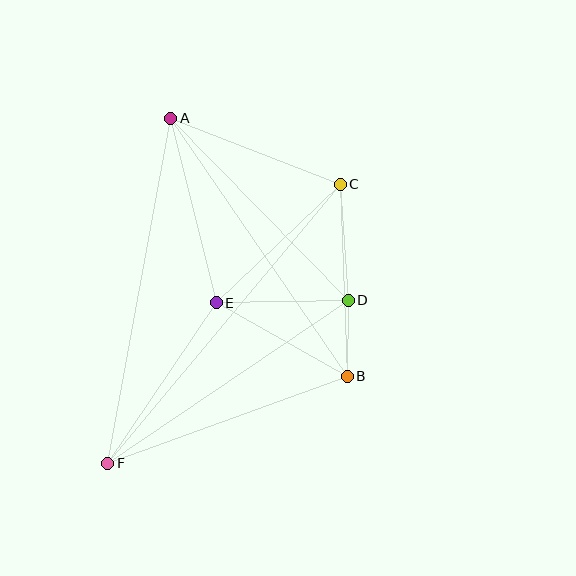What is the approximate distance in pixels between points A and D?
The distance between A and D is approximately 254 pixels.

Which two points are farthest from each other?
Points C and F are farthest from each other.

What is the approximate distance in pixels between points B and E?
The distance between B and E is approximately 150 pixels.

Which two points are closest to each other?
Points B and D are closest to each other.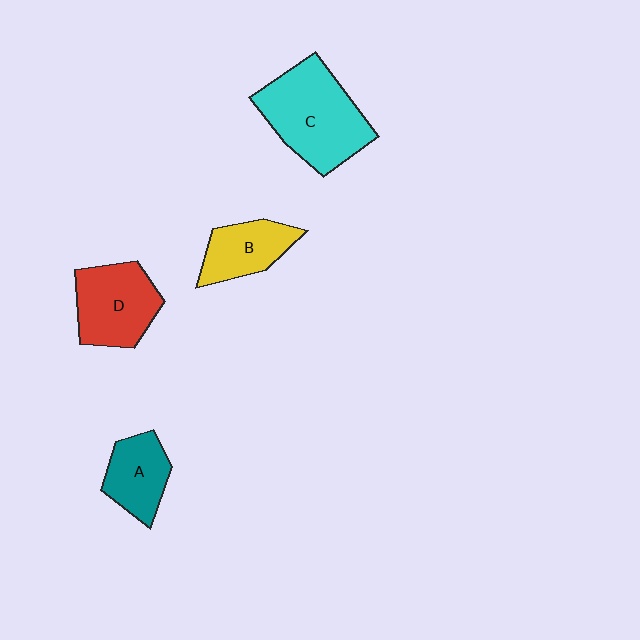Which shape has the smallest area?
Shape A (teal).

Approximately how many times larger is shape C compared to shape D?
Approximately 1.4 times.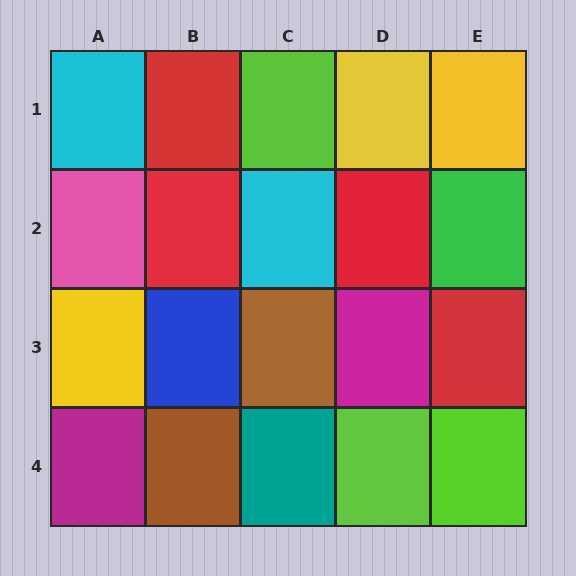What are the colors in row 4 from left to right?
Magenta, brown, teal, lime, lime.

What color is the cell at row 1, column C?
Lime.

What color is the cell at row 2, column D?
Red.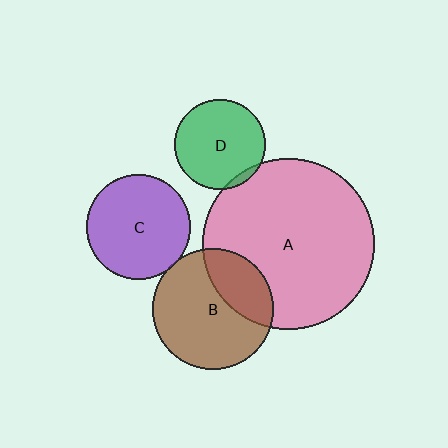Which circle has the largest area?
Circle A (pink).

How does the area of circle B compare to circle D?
Approximately 1.8 times.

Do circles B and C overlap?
Yes.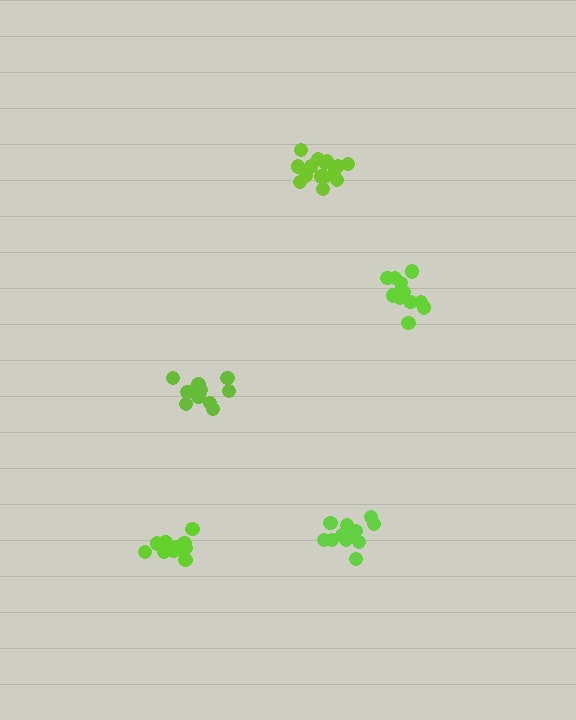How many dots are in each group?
Group 1: 12 dots, Group 2: 16 dots, Group 3: 13 dots, Group 4: 12 dots, Group 5: 11 dots (64 total).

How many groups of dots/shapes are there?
There are 5 groups.